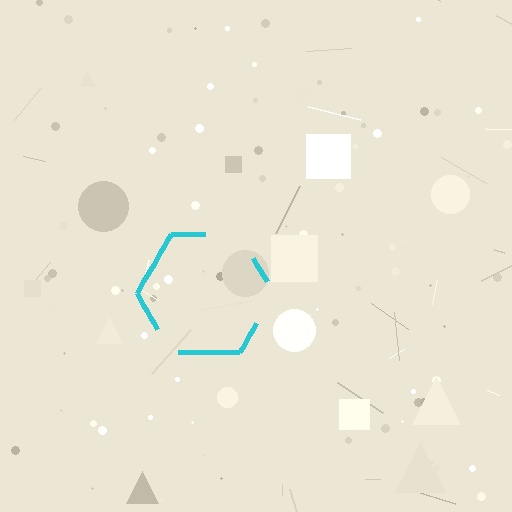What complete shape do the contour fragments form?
The contour fragments form a hexagon.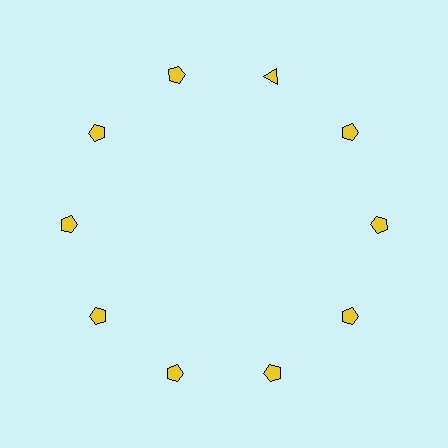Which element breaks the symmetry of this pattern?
The yellow triangle at roughly the 1 o'clock position breaks the symmetry. All other shapes are yellow pentagons.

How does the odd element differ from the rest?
It has a different shape: triangle instead of pentagon.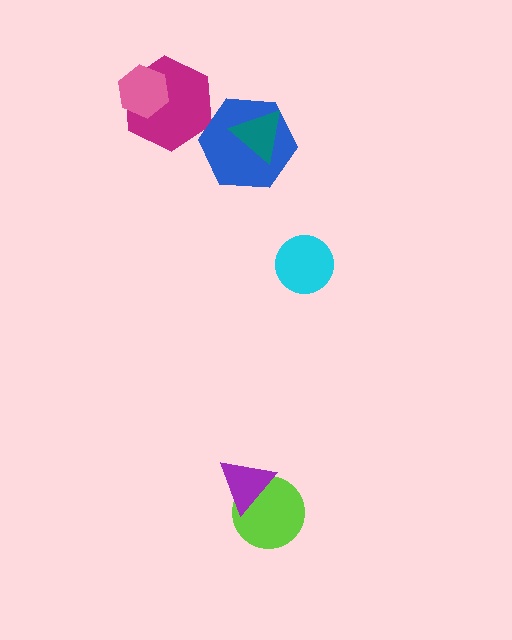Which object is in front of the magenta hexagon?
The pink hexagon is in front of the magenta hexagon.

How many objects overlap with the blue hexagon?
1 object overlaps with the blue hexagon.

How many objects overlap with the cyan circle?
0 objects overlap with the cyan circle.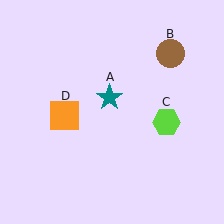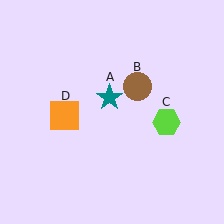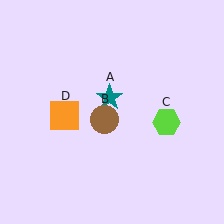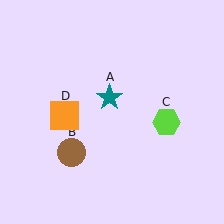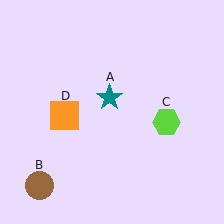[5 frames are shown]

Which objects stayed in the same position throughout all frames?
Teal star (object A) and lime hexagon (object C) and orange square (object D) remained stationary.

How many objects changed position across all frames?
1 object changed position: brown circle (object B).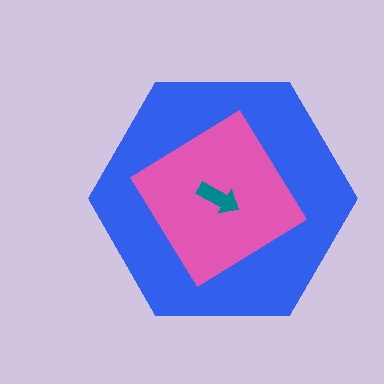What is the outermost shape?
The blue hexagon.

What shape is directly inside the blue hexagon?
The pink diamond.